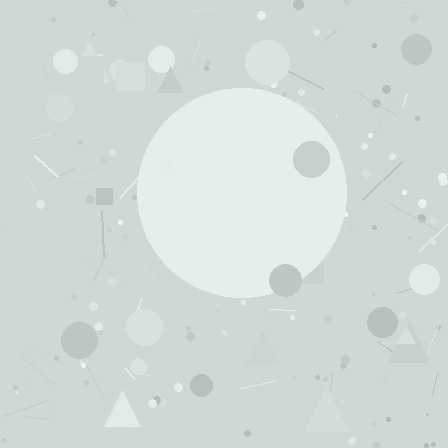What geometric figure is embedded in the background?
A circle is embedded in the background.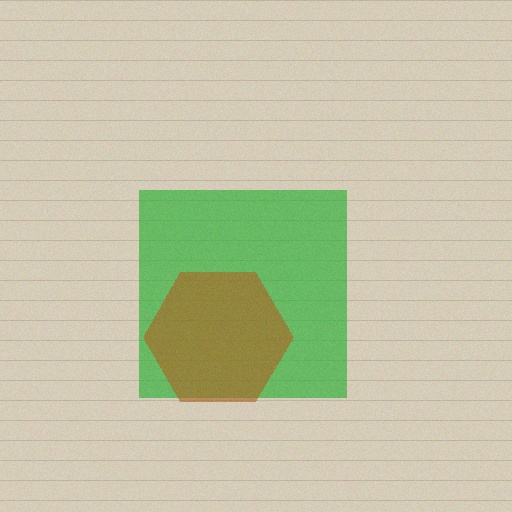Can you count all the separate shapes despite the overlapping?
Yes, there are 2 separate shapes.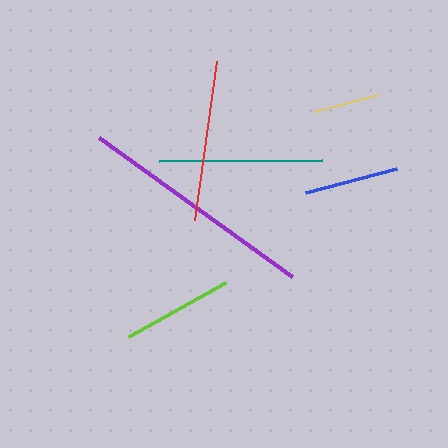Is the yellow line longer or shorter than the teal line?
The teal line is longer than the yellow line.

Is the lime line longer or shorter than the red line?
The red line is longer than the lime line.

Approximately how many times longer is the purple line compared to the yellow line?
The purple line is approximately 3.6 times the length of the yellow line.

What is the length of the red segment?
The red segment is approximately 161 pixels long.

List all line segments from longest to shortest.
From longest to shortest: purple, teal, red, lime, blue, yellow.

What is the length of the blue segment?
The blue segment is approximately 94 pixels long.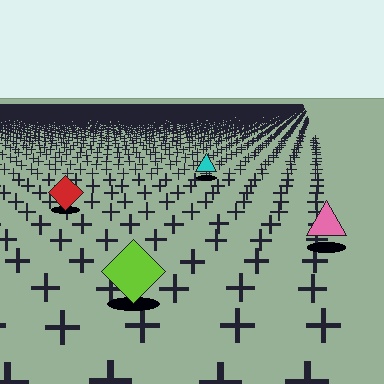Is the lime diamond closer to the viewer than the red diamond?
Yes. The lime diamond is closer — you can tell from the texture gradient: the ground texture is coarser near it.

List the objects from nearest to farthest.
From nearest to farthest: the lime diamond, the pink triangle, the red diamond, the cyan triangle.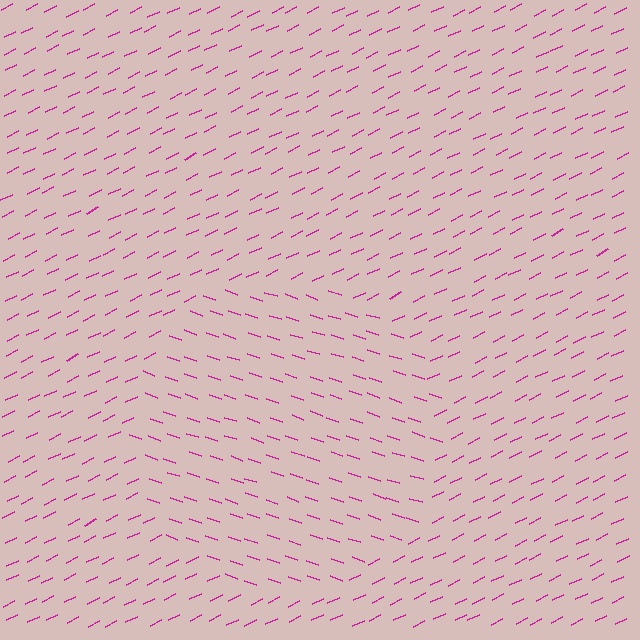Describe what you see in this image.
The image is filled with small magenta line segments. A circle region in the image has lines oriented differently from the surrounding lines, creating a visible texture boundary.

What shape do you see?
I see a circle.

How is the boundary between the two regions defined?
The boundary is defined purely by a change in line orientation (approximately 45 degrees difference). All lines are the same color and thickness.